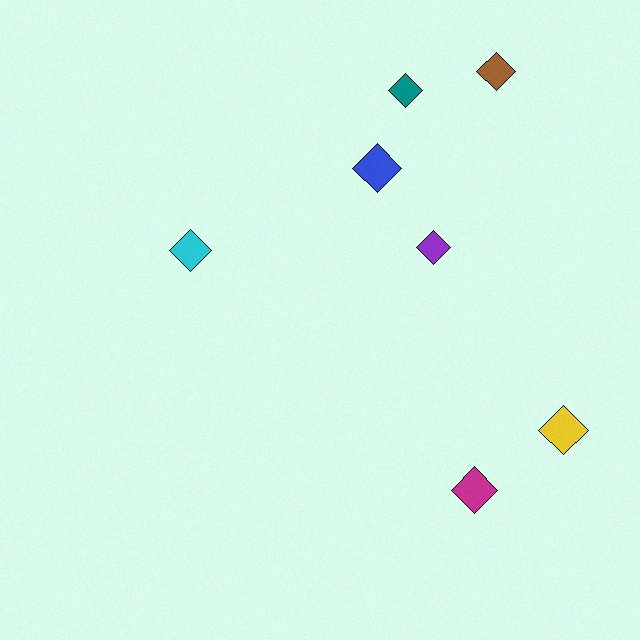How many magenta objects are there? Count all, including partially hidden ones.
There is 1 magenta object.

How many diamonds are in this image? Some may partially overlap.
There are 7 diamonds.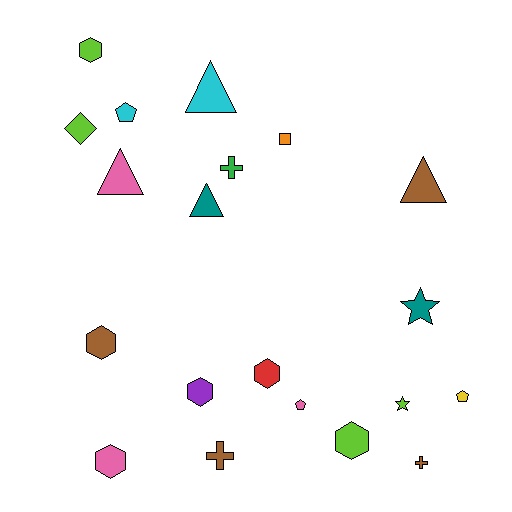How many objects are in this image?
There are 20 objects.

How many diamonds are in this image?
There is 1 diamond.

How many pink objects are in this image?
There are 3 pink objects.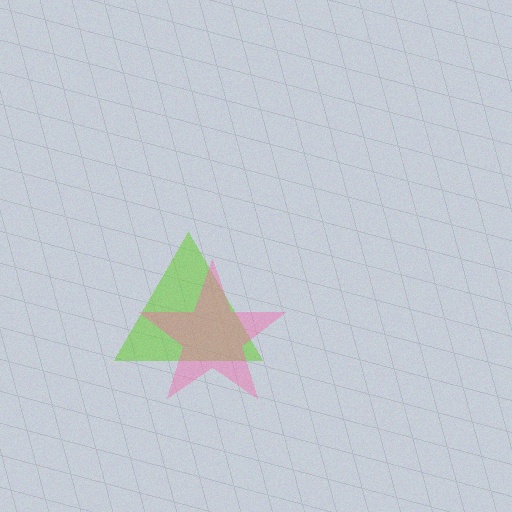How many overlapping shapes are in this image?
There are 2 overlapping shapes in the image.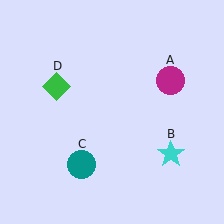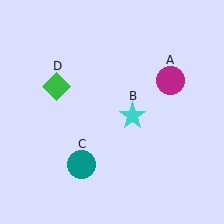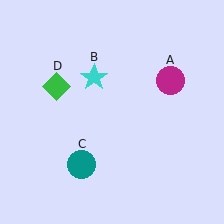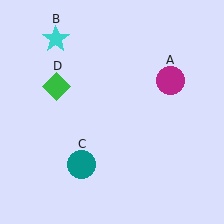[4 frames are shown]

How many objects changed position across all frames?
1 object changed position: cyan star (object B).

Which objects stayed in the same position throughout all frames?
Magenta circle (object A) and teal circle (object C) and green diamond (object D) remained stationary.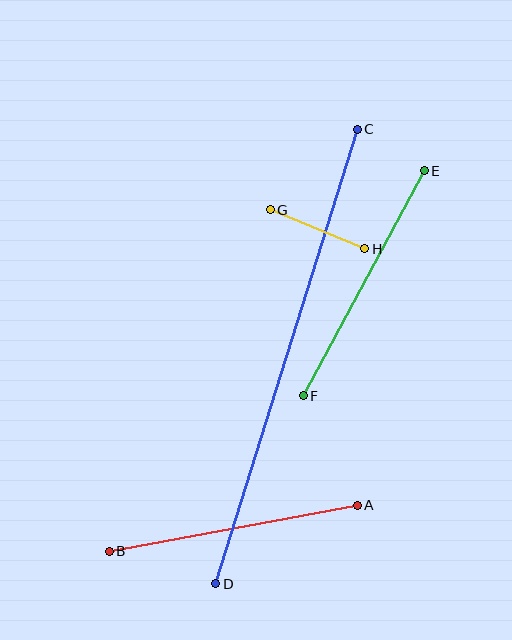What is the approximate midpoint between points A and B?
The midpoint is at approximately (233, 528) pixels.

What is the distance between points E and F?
The distance is approximately 256 pixels.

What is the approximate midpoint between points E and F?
The midpoint is at approximately (364, 283) pixels.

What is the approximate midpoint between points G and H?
The midpoint is at approximately (317, 229) pixels.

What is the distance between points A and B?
The distance is approximately 252 pixels.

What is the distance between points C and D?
The distance is approximately 476 pixels.